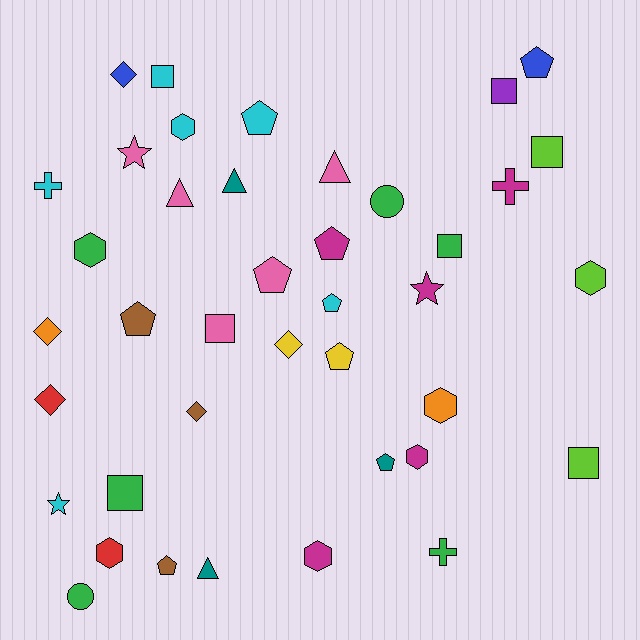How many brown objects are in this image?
There are 3 brown objects.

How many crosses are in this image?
There are 3 crosses.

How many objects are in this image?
There are 40 objects.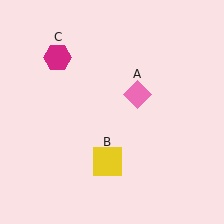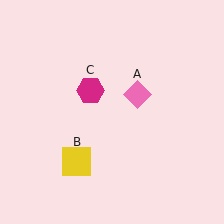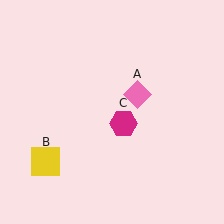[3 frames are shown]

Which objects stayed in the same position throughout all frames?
Pink diamond (object A) remained stationary.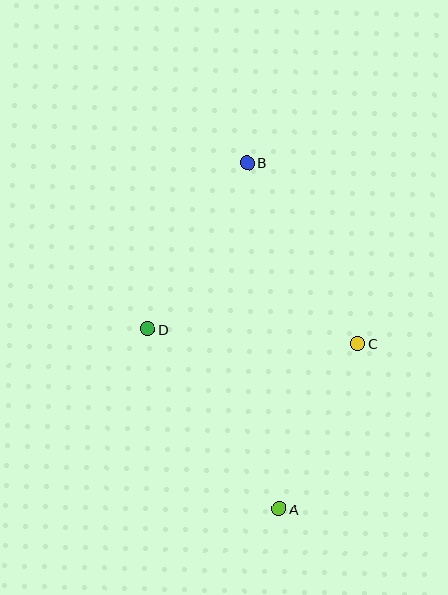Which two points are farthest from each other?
Points A and B are farthest from each other.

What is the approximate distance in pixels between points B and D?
The distance between B and D is approximately 194 pixels.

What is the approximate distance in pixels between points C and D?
The distance between C and D is approximately 210 pixels.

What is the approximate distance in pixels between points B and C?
The distance between B and C is approximately 212 pixels.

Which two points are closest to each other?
Points A and C are closest to each other.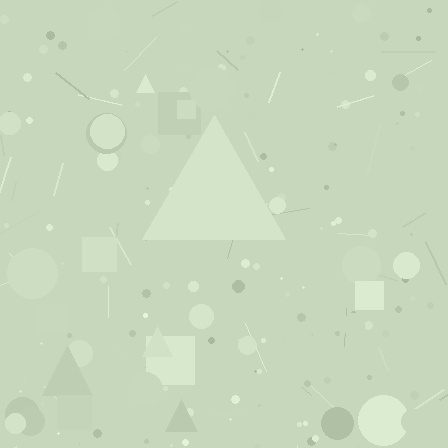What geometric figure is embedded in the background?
A triangle is embedded in the background.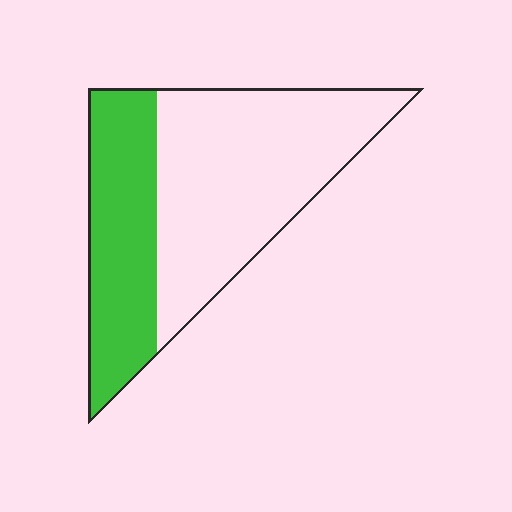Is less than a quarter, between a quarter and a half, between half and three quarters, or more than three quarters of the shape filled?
Between a quarter and a half.